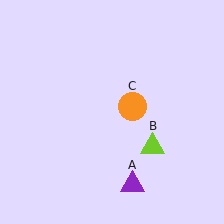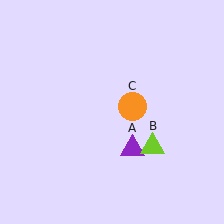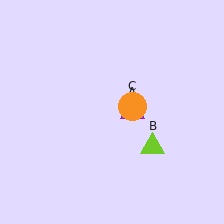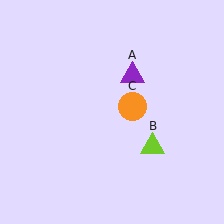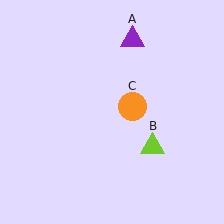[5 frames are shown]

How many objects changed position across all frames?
1 object changed position: purple triangle (object A).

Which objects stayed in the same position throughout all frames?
Lime triangle (object B) and orange circle (object C) remained stationary.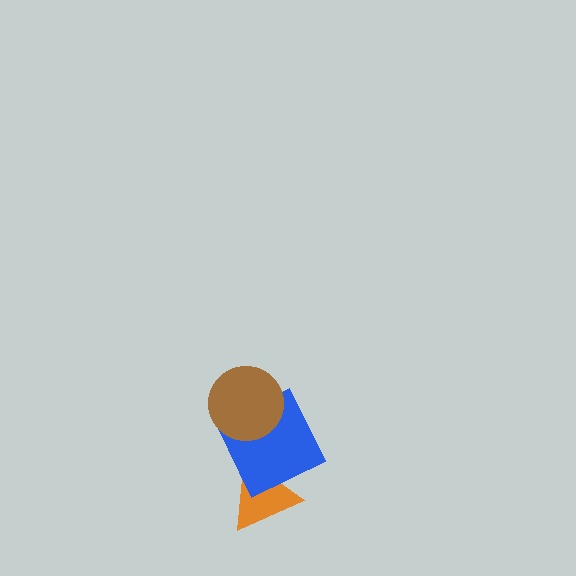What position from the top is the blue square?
The blue square is 2nd from the top.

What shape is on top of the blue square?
The brown circle is on top of the blue square.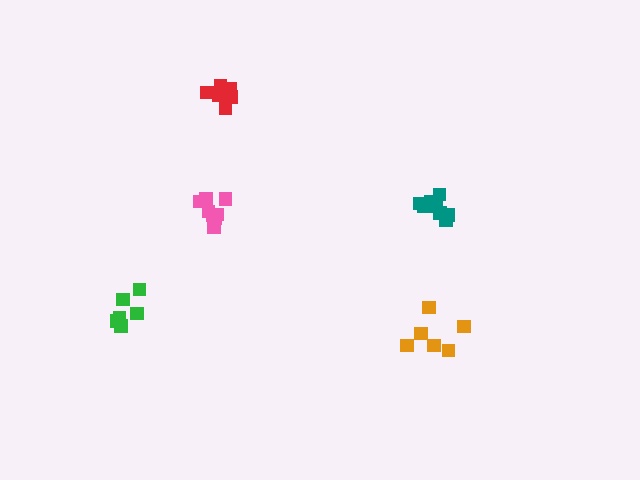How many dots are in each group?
Group 1: 7 dots, Group 2: 6 dots, Group 3: 9 dots, Group 4: 6 dots, Group 5: 8 dots (36 total).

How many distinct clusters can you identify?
There are 5 distinct clusters.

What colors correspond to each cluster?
The clusters are colored: red, orange, pink, green, teal.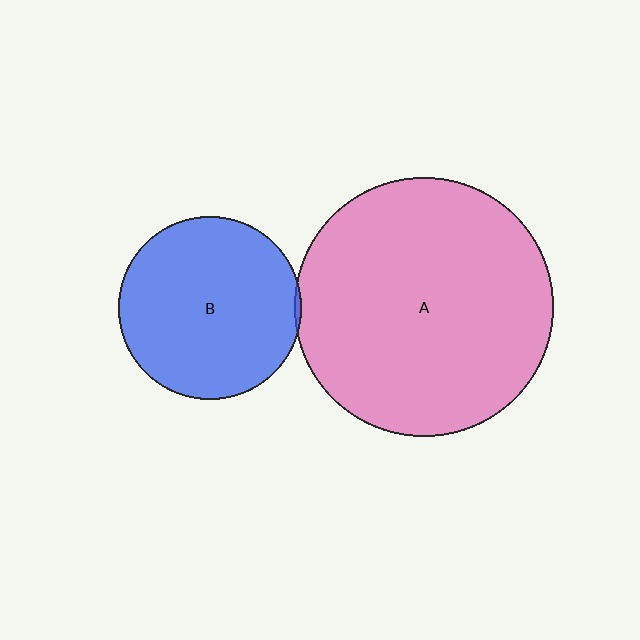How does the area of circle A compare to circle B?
Approximately 2.0 times.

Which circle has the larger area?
Circle A (pink).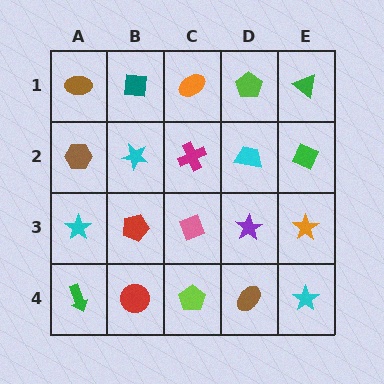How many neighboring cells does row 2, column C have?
4.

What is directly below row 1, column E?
A green diamond.